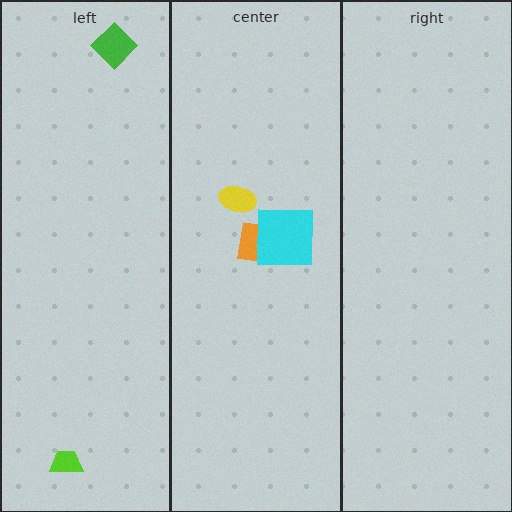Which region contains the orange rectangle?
The center region.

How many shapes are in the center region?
3.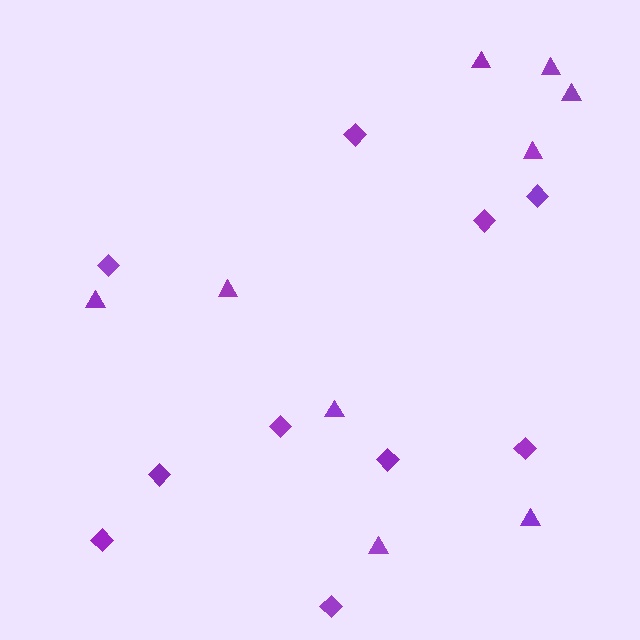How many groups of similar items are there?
There are 2 groups: one group of diamonds (10) and one group of triangles (9).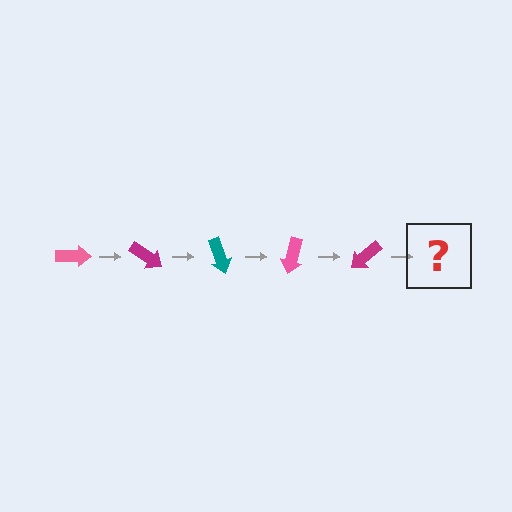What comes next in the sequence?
The next element should be a teal arrow, rotated 175 degrees from the start.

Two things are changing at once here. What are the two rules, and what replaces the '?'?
The two rules are that it rotates 35 degrees each step and the color cycles through pink, magenta, and teal. The '?' should be a teal arrow, rotated 175 degrees from the start.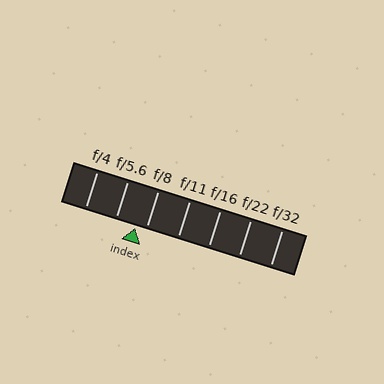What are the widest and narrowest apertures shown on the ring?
The widest aperture shown is f/4 and the narrowest is f/32.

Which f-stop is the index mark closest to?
The index mark is closest to f/8.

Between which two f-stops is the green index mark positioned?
The index mark is between f/5.6 and f/8.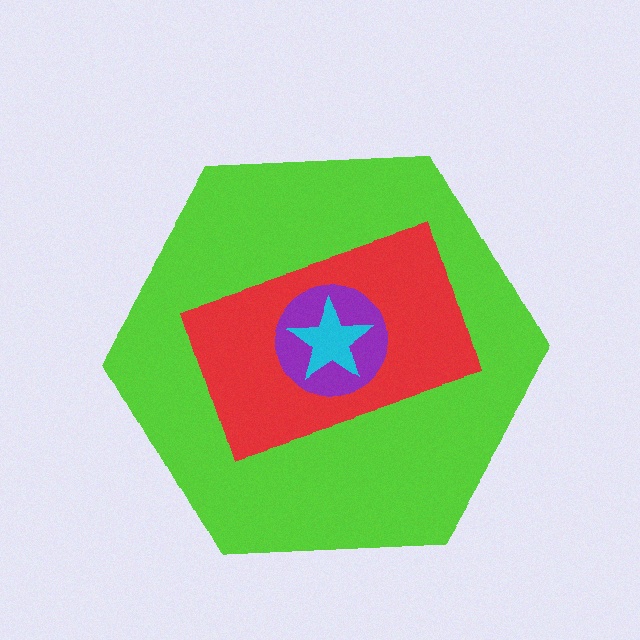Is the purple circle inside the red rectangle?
Yes.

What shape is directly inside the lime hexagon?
The red rectangle.